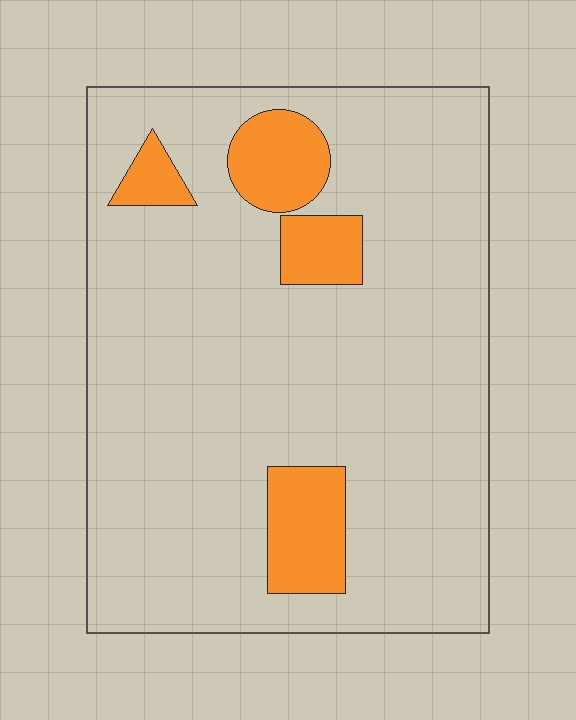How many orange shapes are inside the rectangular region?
4.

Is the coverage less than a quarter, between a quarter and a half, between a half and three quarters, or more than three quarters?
Less than a quarter.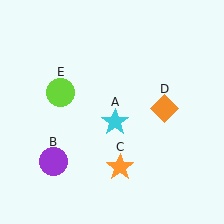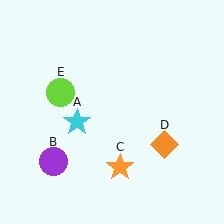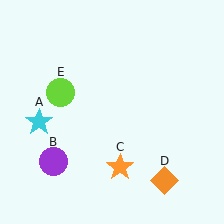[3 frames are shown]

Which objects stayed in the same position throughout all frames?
Purple circle (object B) and orange star (object C) and lime circle (object E) remained stationary.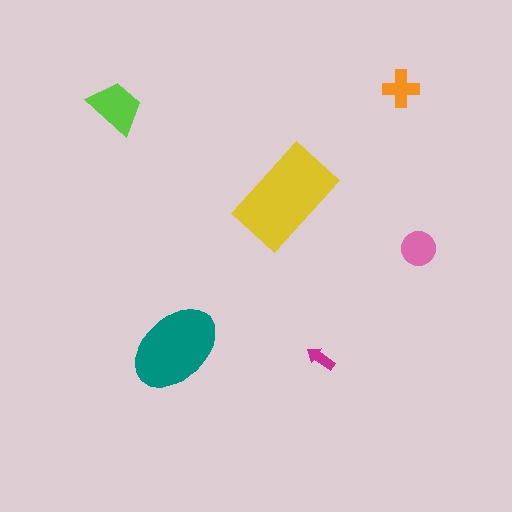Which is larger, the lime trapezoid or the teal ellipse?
The teal ellipse.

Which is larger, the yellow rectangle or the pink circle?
The yellow rectangle.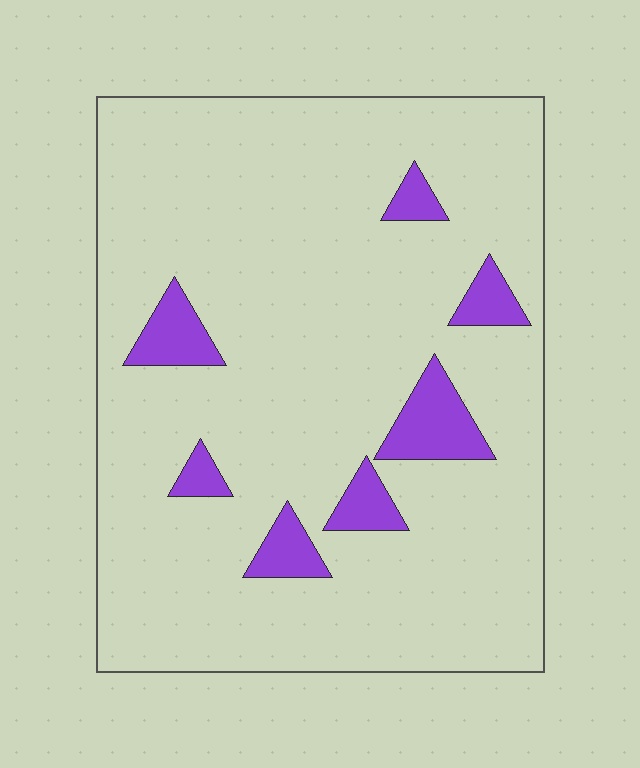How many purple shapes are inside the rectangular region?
7.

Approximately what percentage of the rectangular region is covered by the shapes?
Approximately 10%.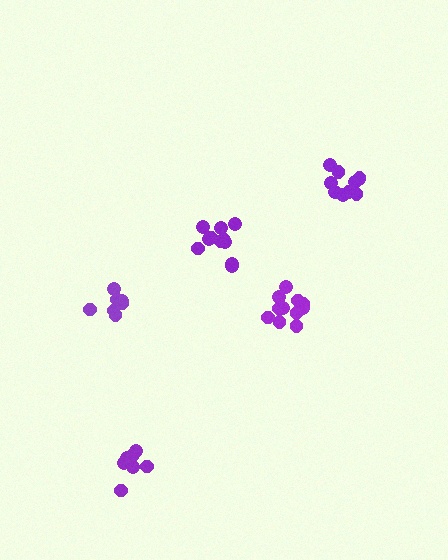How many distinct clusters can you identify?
There are 5 distinct clusters.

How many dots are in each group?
Group 1: 7 dots, Group 2: 11 dots, Group 3: 10 dots, Group 4: 7 dots, Group 5: 11 dots (46 total).